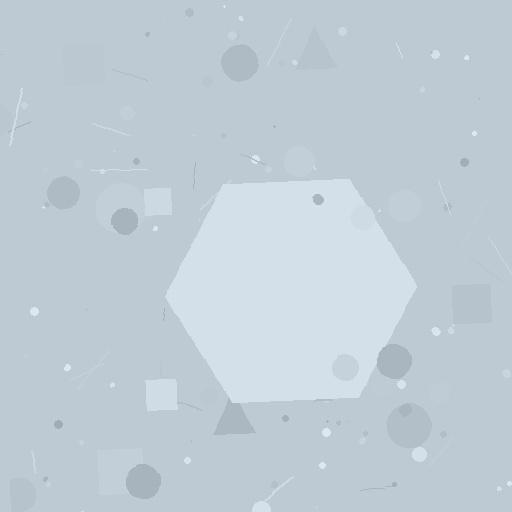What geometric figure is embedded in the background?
A hexagon is embedded in the background.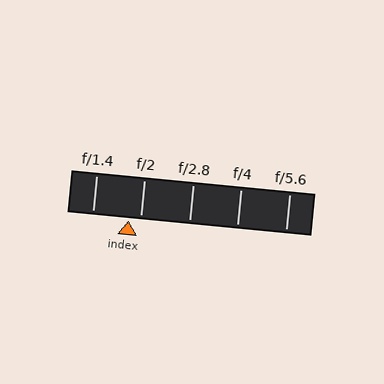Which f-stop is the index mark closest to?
The index mark is closest to f/2.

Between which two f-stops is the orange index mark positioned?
The index mark is between f/1.4 and f/2.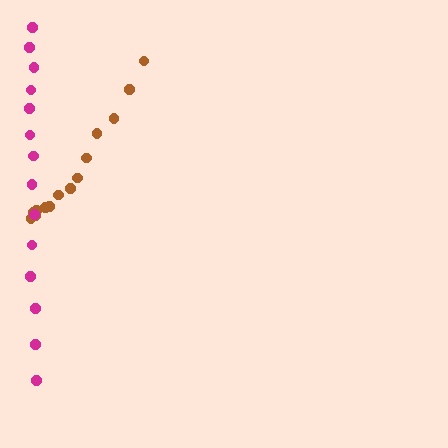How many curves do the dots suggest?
There are 2 distinct paths.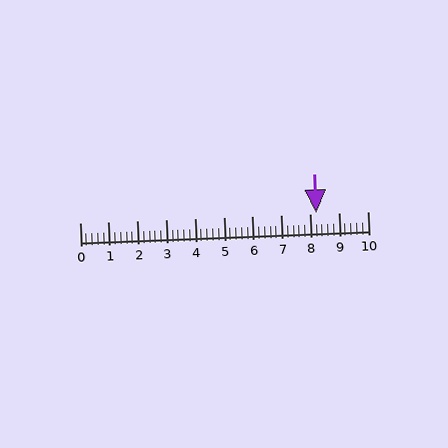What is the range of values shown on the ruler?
The ruler shows values from 0 to 10.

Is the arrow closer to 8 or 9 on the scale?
The arrow is closer to 8.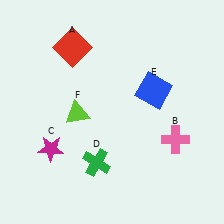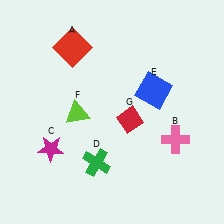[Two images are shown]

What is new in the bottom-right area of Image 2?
A red diamond (G) was added in the bottom-right area of Image 2.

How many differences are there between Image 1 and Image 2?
There is 1 difference between the two images.